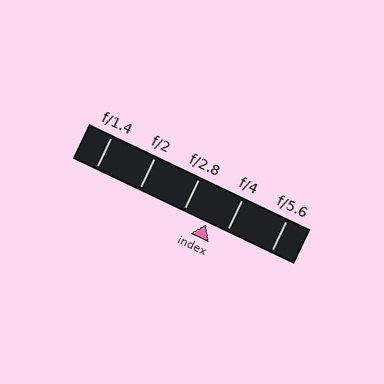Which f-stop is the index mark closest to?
The index mark is closest to f/4.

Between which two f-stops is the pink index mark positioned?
The index mark is between f/2.8 and f/4.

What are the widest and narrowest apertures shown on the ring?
The widest aperture shown is f/1.4 and the narrowest is f/5.6.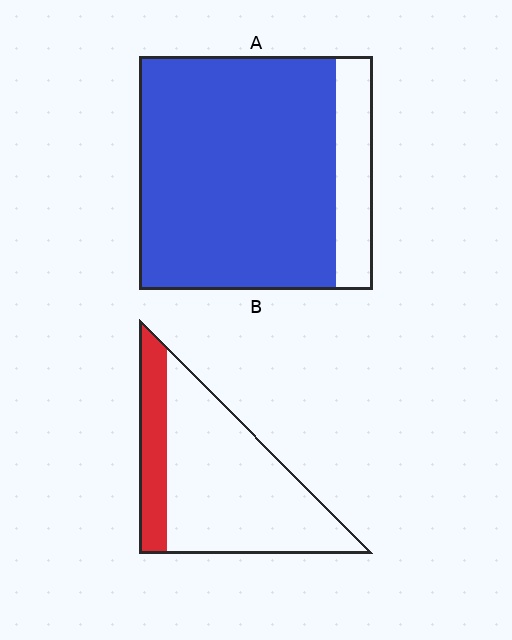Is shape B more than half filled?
No.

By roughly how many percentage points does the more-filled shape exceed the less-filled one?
By roughly 60 percentage points (A over B).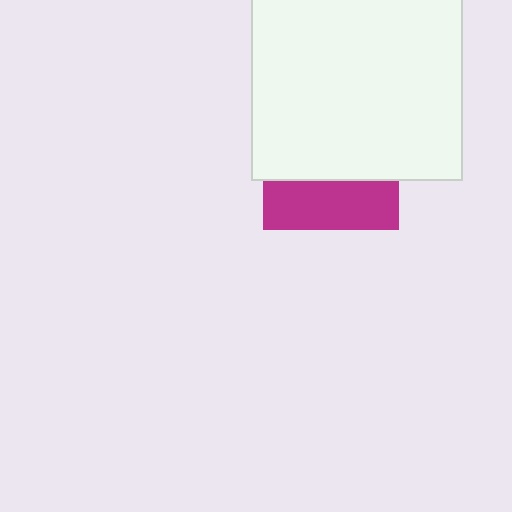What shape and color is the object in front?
The object in front is a white rectangle.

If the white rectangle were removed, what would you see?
You would see the complete magenta square.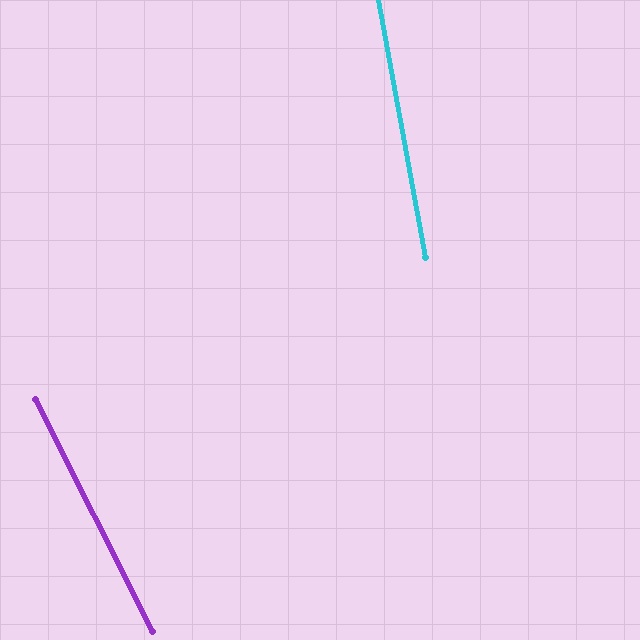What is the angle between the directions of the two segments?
Approximately 16 degrees.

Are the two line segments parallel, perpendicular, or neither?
Neither parallel nor perpendicular — they differ by about 16°.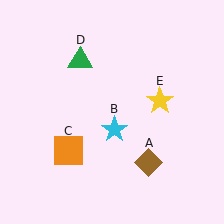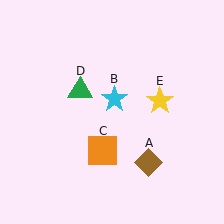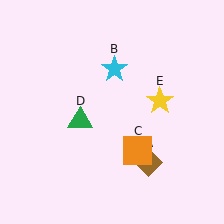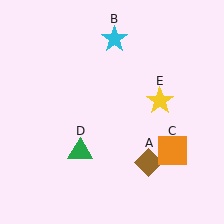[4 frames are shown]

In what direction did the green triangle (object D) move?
The green triangle (object D) moved down.